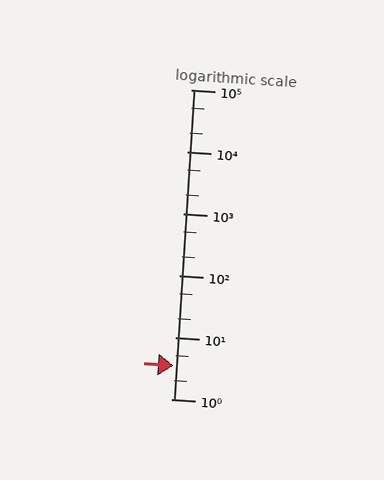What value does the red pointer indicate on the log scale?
The pointer indicates approximately 3.5.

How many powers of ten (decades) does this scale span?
The scale spans 5 decades, from 1 to 100000.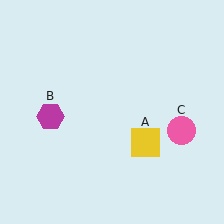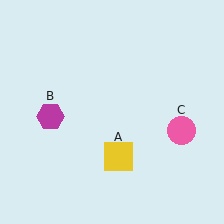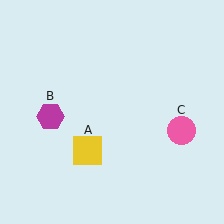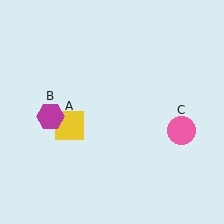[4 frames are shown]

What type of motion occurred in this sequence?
The yellow square (object A) rotated clockwise around the center of the scene.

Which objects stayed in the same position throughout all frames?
Magenta hexagon (object B) and pink circle (object C) remained stationary.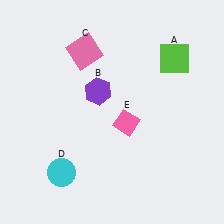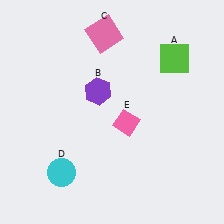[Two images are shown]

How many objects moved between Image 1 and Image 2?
1 object moved between the two images.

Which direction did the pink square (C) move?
The pink square (C) moved right.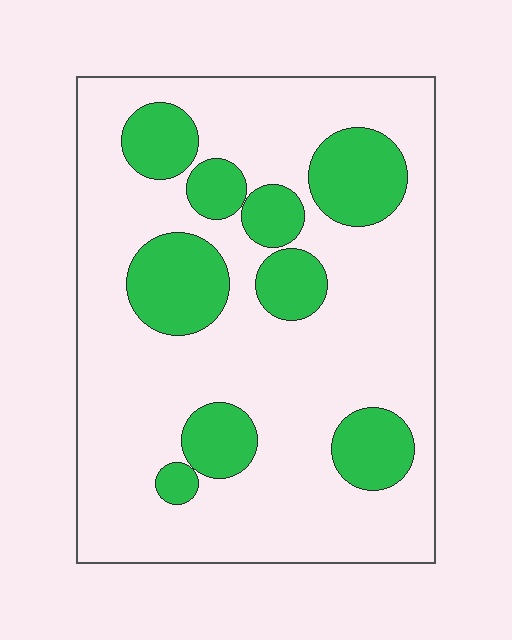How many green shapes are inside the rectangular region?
9.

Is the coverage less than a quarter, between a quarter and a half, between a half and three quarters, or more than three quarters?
Less than a quarter.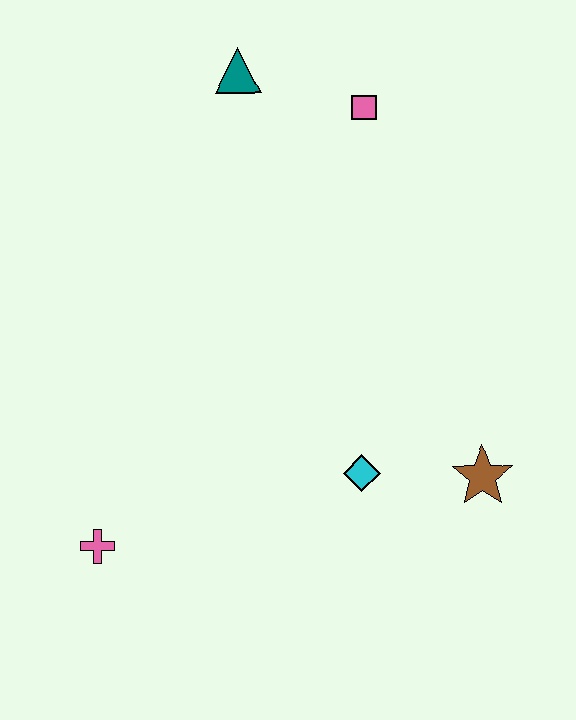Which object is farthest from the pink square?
The pink cross is farthest from the pink square.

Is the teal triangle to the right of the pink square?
No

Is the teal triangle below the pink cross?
No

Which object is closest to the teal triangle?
The pink square is closest to the teal triangle.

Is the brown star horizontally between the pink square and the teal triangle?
No